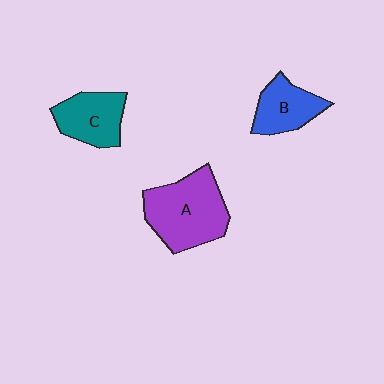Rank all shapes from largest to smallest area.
From largest to smallest: A (purple), C (teal), B (blue).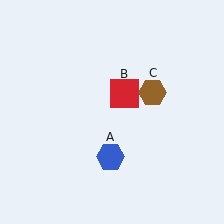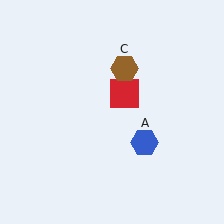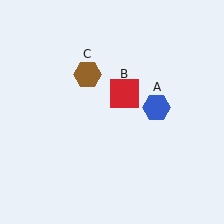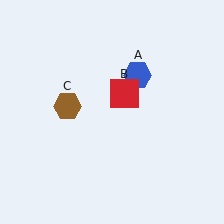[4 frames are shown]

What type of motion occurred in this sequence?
The blue hexagon (object A), brown hexagon (object C) rotated counterclockwise around the center of the scene.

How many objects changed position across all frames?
2 objects changed position: blue hexagon (object A), brown hexagon (object C).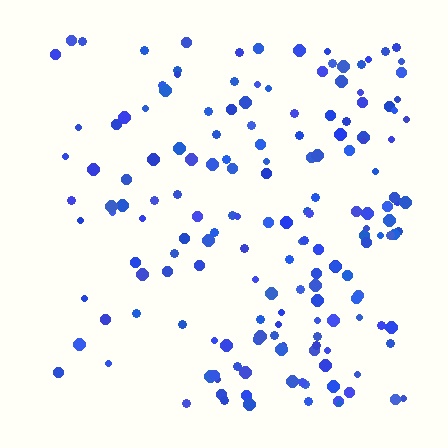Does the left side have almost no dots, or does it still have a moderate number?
Still a moderate number, just noticeably fewer than the right.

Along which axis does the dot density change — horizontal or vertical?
Horizontal.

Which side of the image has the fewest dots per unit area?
The left.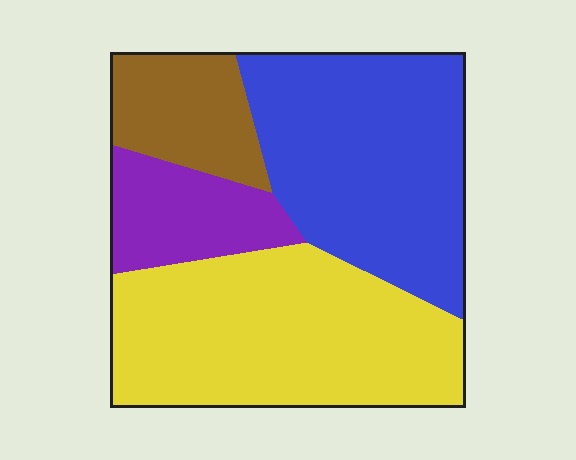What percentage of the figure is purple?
Purple covers around 15% of the figure.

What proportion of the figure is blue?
Blue covers about 35% of the figure.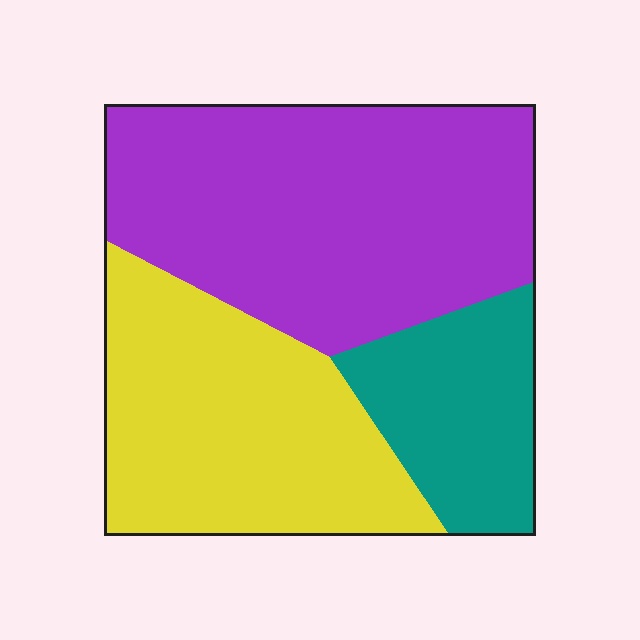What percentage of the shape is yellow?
Yellow covers about 35% of the shape.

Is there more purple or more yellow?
Purple.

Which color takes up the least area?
Teal, at roughly 20%.